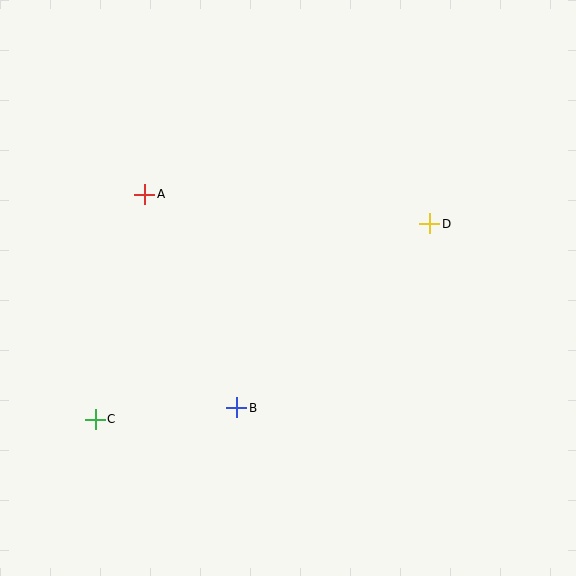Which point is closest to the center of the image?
Point B at (237, 408) is closest to the center.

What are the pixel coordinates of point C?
Point C is at (95, 419).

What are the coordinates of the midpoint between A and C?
The midpoint between A and C is at (120, 307).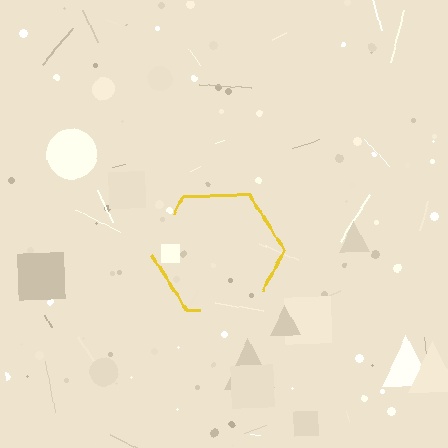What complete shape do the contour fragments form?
The contour fragments form a hexagon.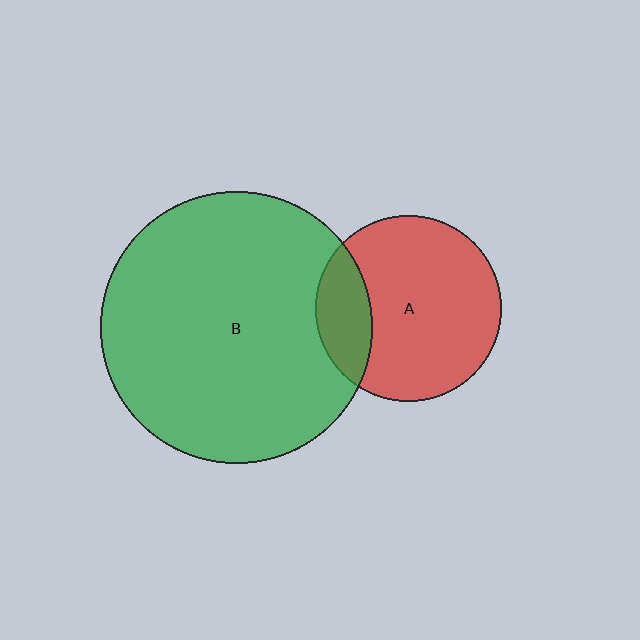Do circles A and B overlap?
Yes.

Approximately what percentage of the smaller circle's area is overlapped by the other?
Approximately 20%.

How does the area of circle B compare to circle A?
Approximately 2.1 times.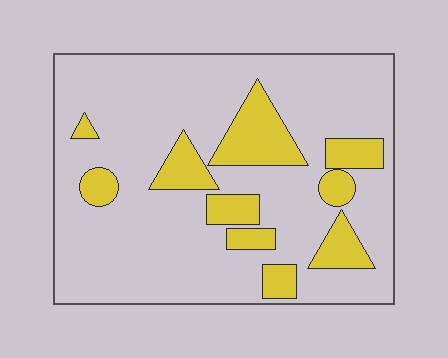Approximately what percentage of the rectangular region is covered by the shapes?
Approximately 20%.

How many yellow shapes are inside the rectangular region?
10.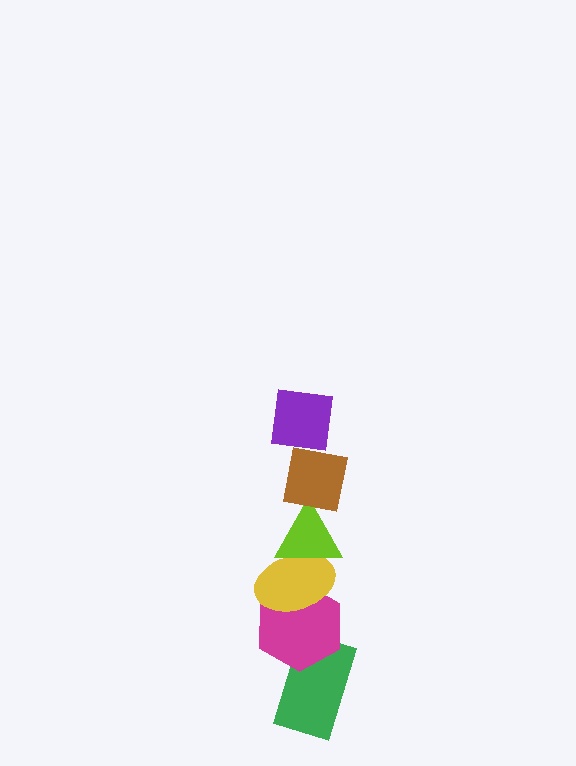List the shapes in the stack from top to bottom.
From top to bottom: the purple square, the brown square, the lime triangle, the yellow ellipse, the magenta hexagon, the green rectangle.